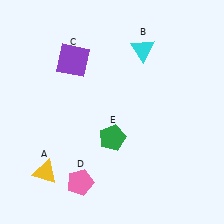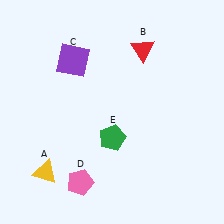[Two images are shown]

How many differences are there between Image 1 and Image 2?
There is 1 difference between the two images.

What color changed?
The triangle (B) changed from cyan in Image 1 to red in Image 2.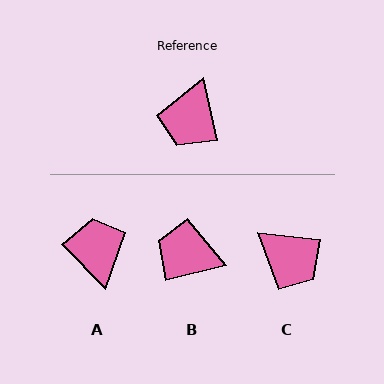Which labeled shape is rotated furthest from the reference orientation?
A, about 147 degrees away.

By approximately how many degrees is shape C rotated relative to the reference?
Approximately 72 degrees counter-clockwise.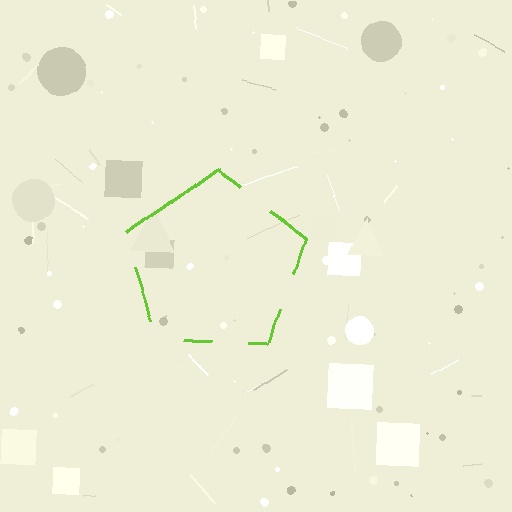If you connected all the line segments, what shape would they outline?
They would outline a pentagon.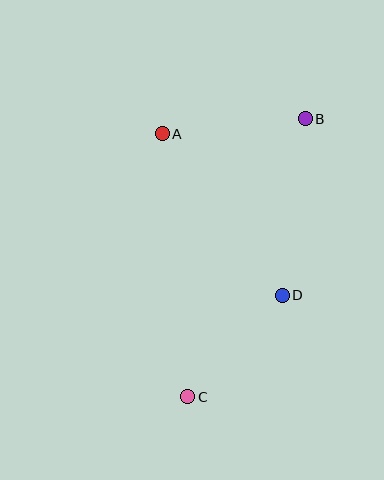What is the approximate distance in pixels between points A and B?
The distance between A and B is approximately 144 pixels.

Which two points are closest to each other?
Points C and D are closest to each other.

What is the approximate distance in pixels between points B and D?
The distance between B and D is approximately 178 pixels.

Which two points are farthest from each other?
Points B and C are farthest from each other.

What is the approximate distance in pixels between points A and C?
The distance between A and C is approximately 264 pixels.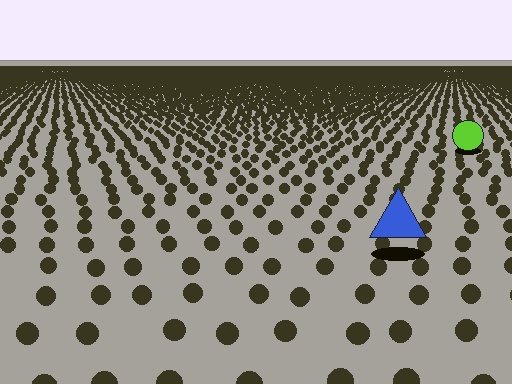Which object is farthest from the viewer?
The lime circle is farthest from the viewer. It appears smaller and the ground texture around it is denser.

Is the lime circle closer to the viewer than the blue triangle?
No. The blue triangle is closer — you can tell from the texture gradient: the ground texture is coarser near it.